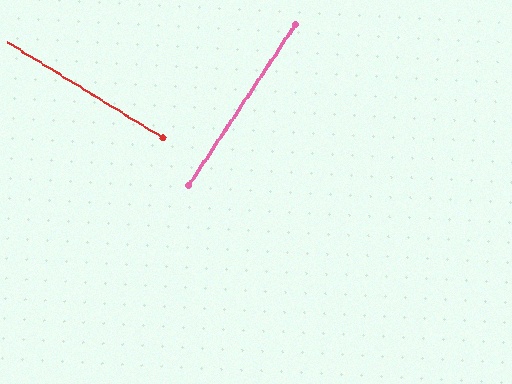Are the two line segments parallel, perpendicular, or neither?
Perpendicular — they meet at approximately 88°.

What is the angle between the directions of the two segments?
Approximately 88 degrees.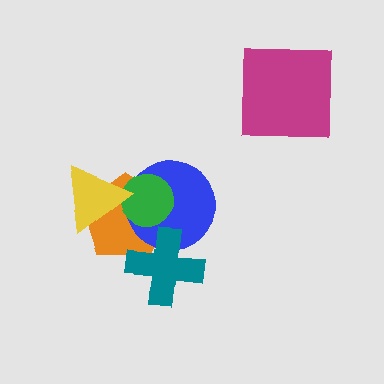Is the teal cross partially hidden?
No, no other shape covers it.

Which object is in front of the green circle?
The yellow triangle is in front of the green circle.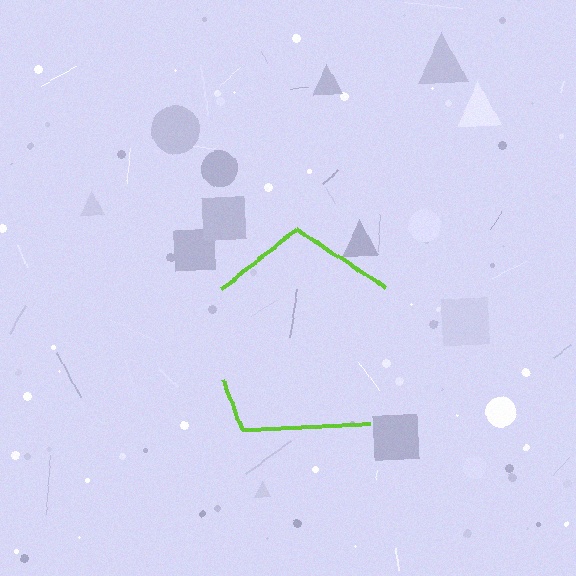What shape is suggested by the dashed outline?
The dashed outline suggests a pentagon.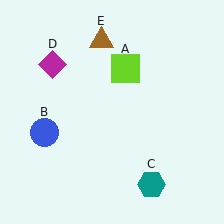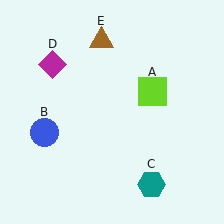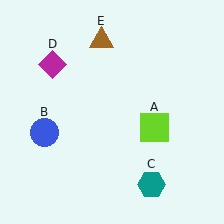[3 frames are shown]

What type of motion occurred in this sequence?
The lime square (object A) rotated clockwise around the center of the scene.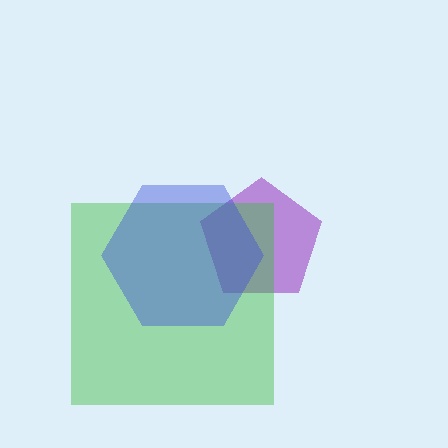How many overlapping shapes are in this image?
There are 3 overlapping shapes in the image.